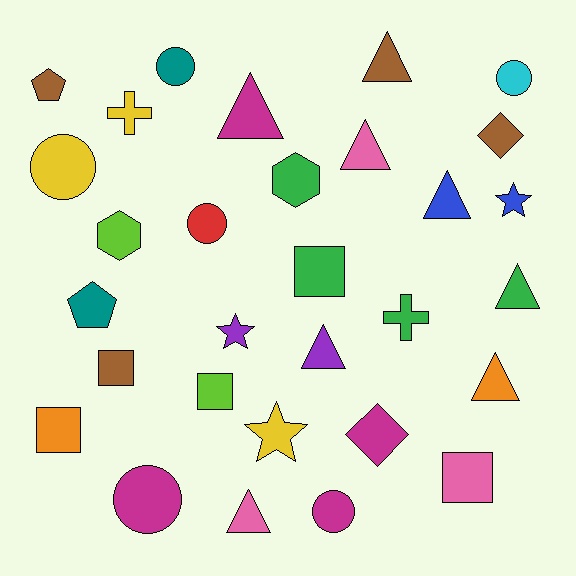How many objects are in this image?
There are 30 objects.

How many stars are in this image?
There are 3 stars.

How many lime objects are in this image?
There are 2 lime objects.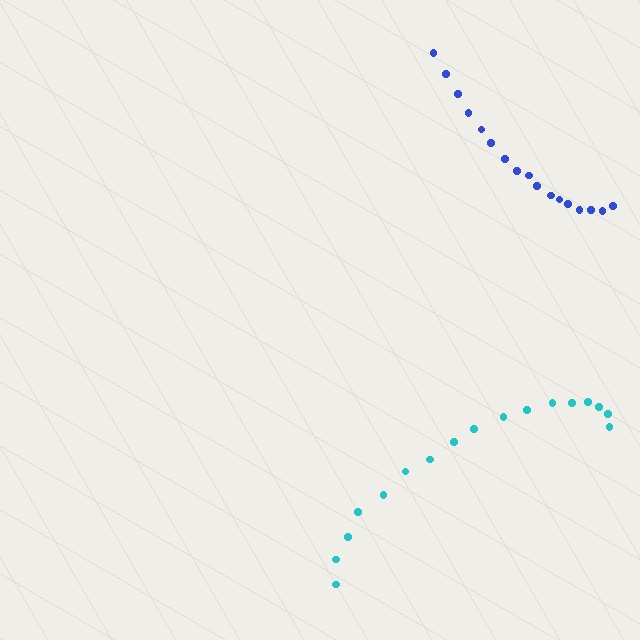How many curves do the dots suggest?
There are 2 distinct paths.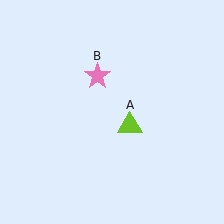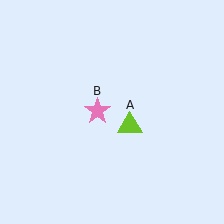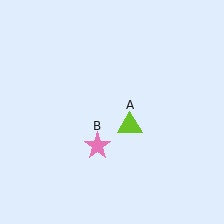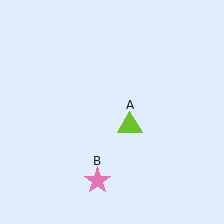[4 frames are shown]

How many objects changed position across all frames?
1 object changed position: pink star (object B).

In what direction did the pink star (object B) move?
The pink star (object B) moved down.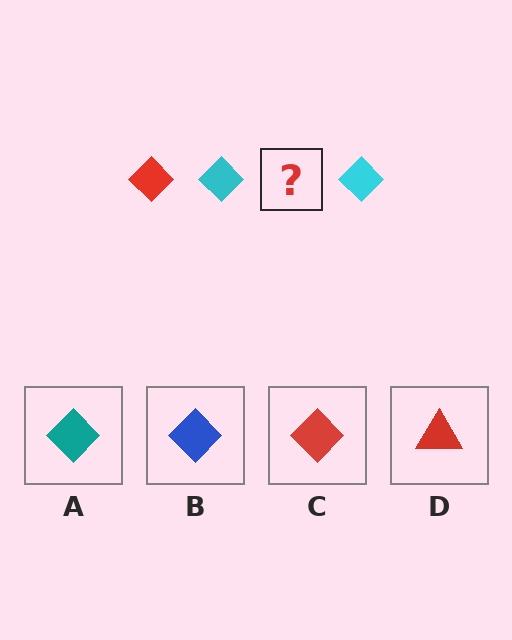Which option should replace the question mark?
Option C.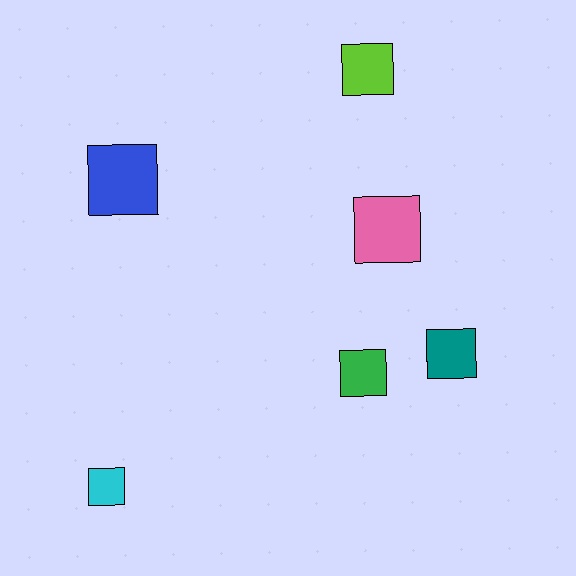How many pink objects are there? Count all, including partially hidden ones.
There is 1 pink object.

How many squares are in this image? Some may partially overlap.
There are 6 squares.